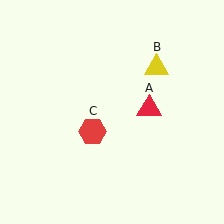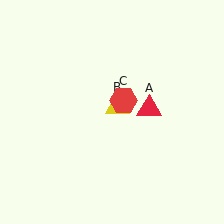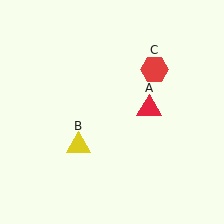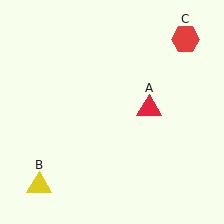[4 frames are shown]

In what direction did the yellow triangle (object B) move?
The yellow triangle (object B) moved down and to the left.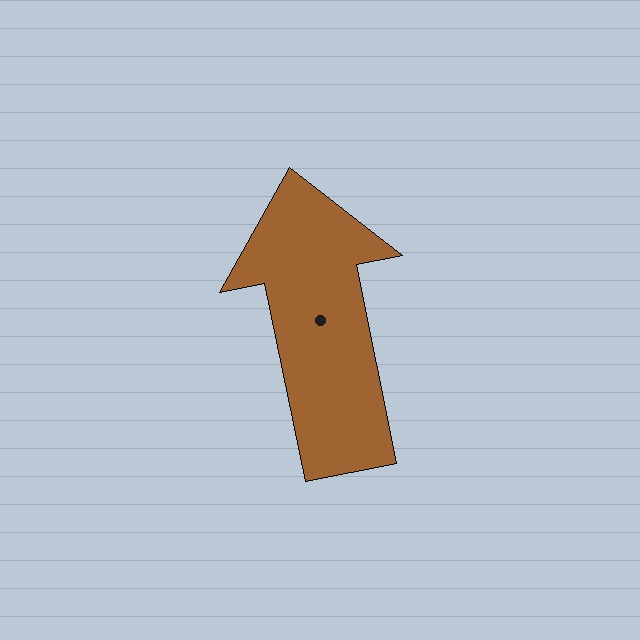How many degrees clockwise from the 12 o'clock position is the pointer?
Approximately 349 degrees.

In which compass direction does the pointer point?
North.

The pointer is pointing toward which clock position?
Roughly 12 o'clock.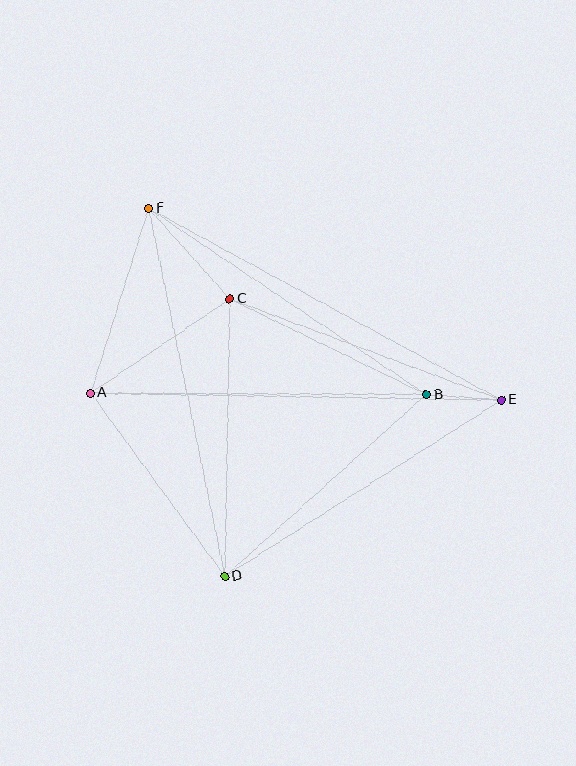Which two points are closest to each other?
Points B and E are closest to each other.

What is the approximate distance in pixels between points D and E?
The distance between D and E is approximately 328 pixels.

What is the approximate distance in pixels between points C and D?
The distance between C and D is approximately 277 pixels.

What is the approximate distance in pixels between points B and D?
The distance between B and D is approximately 271 pixels.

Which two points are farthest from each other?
Points A and E are farthest from each other.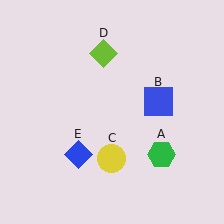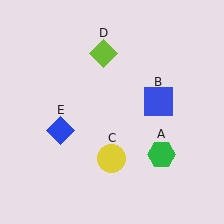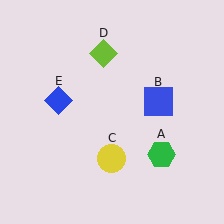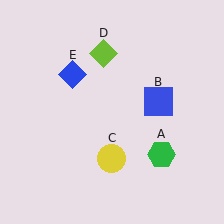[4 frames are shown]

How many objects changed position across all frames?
1 object changed position: blue diamond (object E).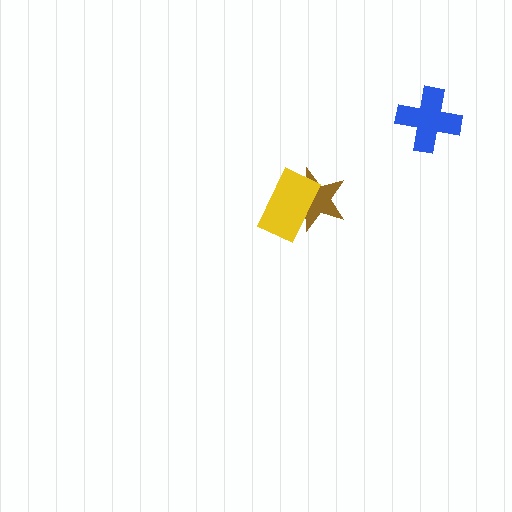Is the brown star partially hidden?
Yes, it is partially covered by another shape.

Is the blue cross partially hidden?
No, no other shape covers it.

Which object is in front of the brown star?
The yellow rectangle is in front of the brown star.